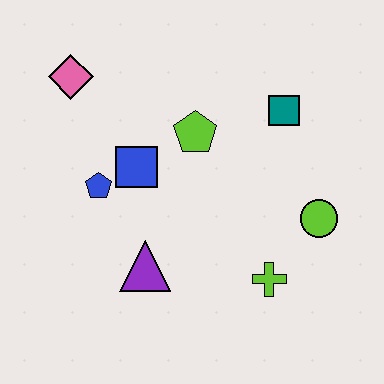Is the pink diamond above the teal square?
Yes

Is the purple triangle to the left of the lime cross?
Yes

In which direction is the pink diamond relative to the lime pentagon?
The pink diamond is to the left of the lime pentagon.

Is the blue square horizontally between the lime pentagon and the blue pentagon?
Yes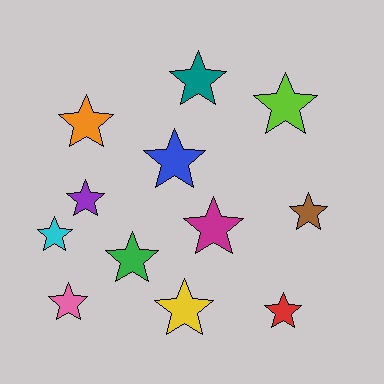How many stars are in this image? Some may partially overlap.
There are 12 stars.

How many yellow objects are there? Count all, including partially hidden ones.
There is 1 yellow object.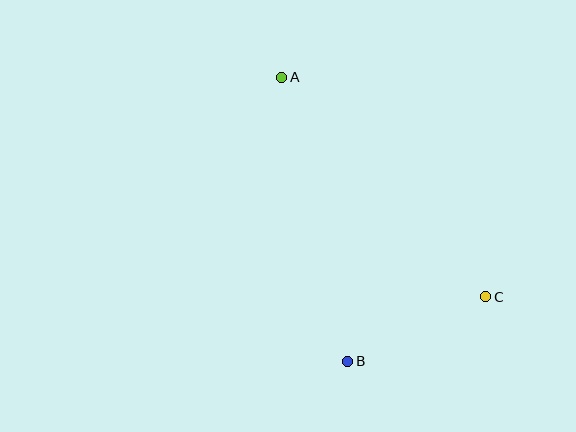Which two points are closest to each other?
Points B and C are closest to each other.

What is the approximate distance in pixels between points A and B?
The distance between A and B is approximately 292 pixels.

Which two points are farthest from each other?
Points A and C are farthest from each other.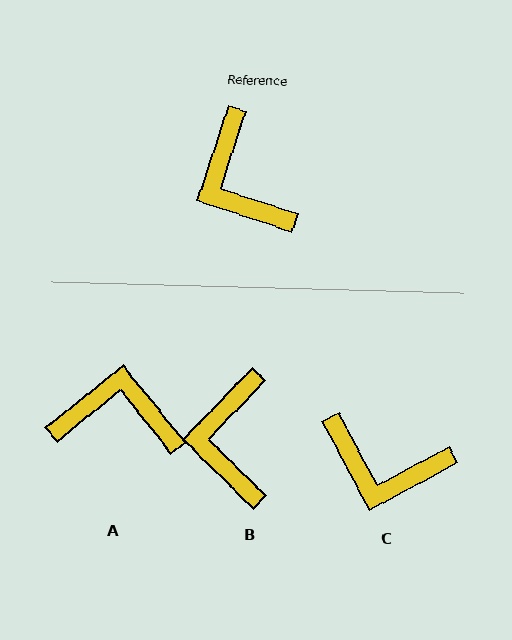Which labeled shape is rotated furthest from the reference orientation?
A, about 123 degrees away.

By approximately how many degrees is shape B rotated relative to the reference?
Approximately 26 degrees clockwise.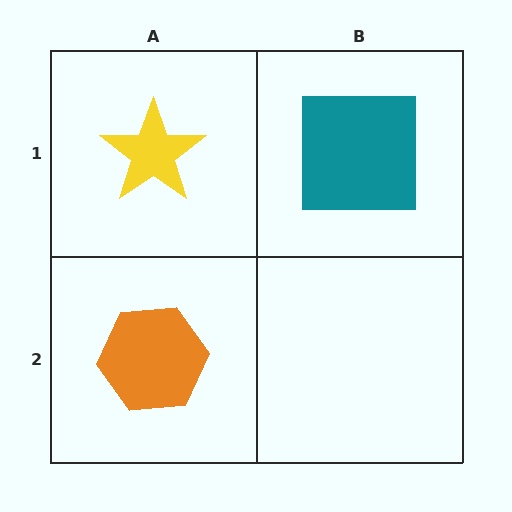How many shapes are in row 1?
2 shapes.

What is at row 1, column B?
A teal square.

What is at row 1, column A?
A yellow star.